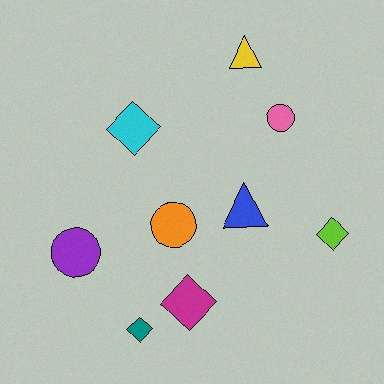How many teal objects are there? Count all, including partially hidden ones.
There is 1 teal object.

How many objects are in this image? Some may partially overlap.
There are 9 objects.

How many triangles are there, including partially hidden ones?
There are 2 triangles.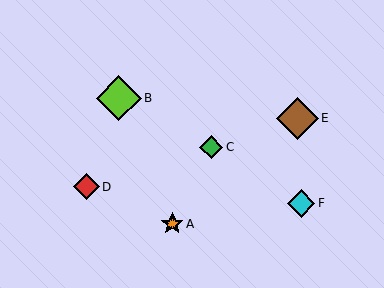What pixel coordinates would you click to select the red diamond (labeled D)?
Click at (86, 187) to select the red diamond D.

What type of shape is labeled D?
Shape D is a red diamond.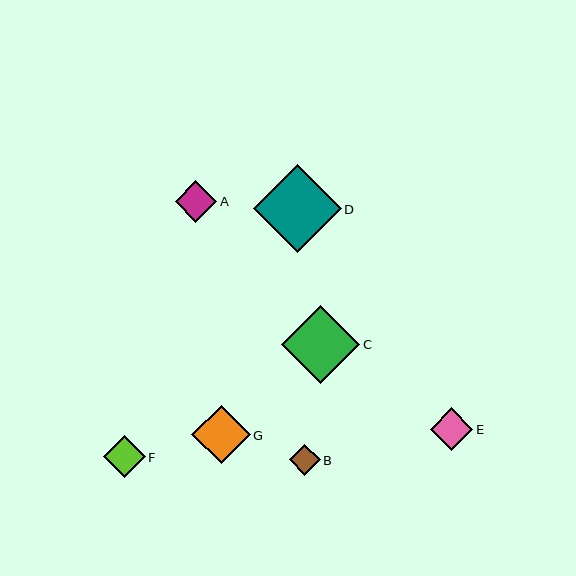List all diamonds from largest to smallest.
From largest to smallest: D, C, G, E, F, A, B.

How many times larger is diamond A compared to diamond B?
Diamond A is approximately 1.3 times the size of diamond B.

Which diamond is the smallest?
Diamond B is the smallest with a size of approximately 31 pixels.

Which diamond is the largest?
Diamond D is the largest with a size of approximately 88 pixels.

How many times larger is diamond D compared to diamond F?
Diamond D is approximately 2.1 times the size of diamond F.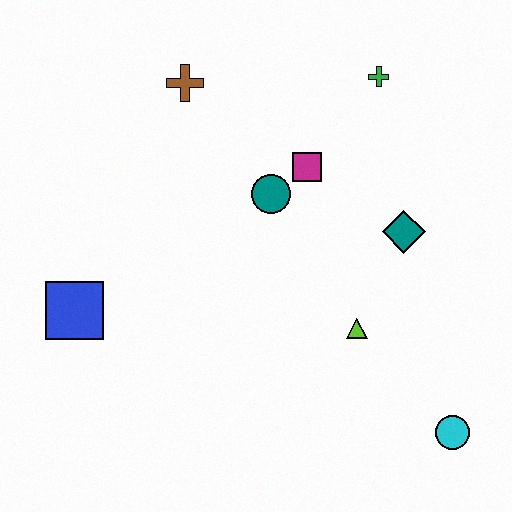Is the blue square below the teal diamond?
Yes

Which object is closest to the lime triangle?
The teal diamond is closest to the lime triangle.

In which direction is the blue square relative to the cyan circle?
The blue square is to the left of the cyan circle.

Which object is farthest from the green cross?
The blue square is farthest from the green cross.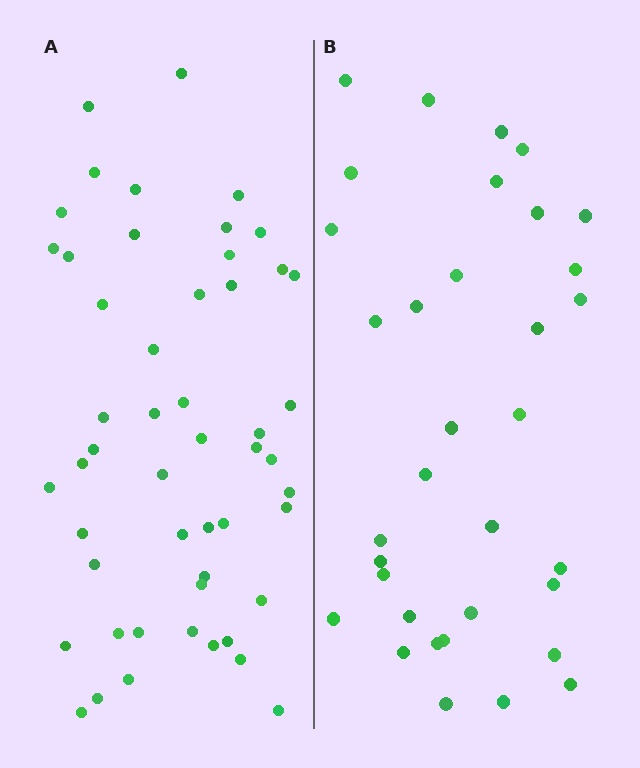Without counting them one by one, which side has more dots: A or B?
Region A (the left region) has more dots.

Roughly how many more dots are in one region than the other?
Region A has approximately 15 more dots than region B.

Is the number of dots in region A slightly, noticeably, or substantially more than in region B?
Region A has substantially more. The ratio is roughly 1.5 to 1.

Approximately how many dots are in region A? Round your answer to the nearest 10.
About 50 dots. (The exact count is 51, which rounds to 50.)